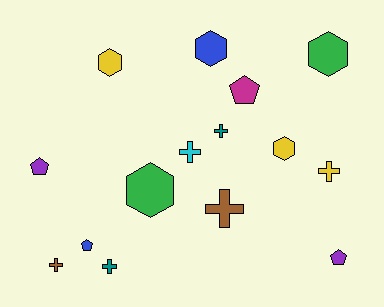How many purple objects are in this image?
There are 2 purple objects.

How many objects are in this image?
There are 15 objects.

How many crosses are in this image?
There are 6 crosses.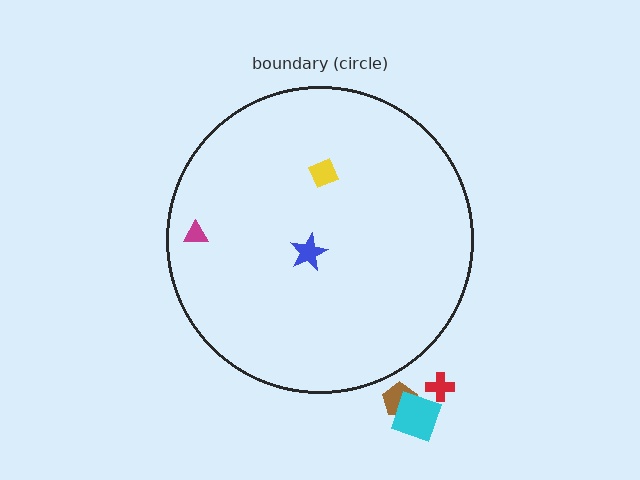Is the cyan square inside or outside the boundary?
Outside.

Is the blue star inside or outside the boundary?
Inside.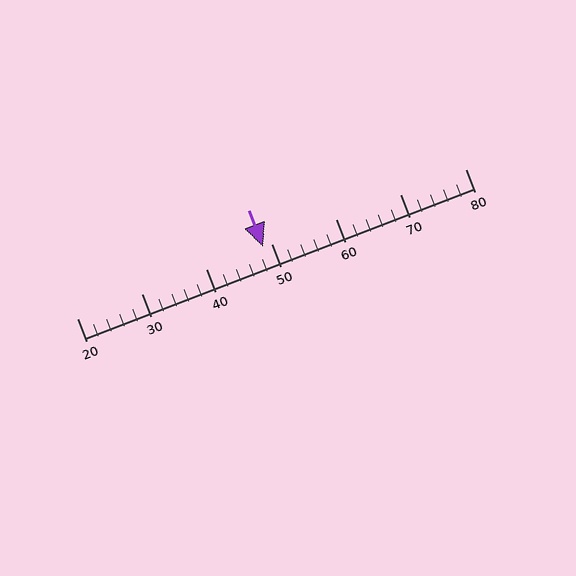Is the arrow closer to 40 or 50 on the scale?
The arrow is closer to 50.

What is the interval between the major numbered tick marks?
The major tick marks are spaced 10 units apart.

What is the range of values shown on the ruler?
The ruler shows values from 20 to 80.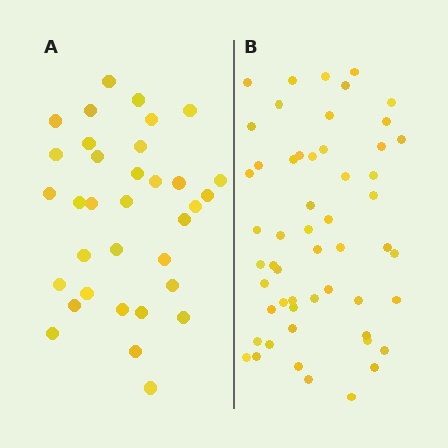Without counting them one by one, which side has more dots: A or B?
Region B (the right region) has more dots.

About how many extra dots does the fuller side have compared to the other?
Region B has approximately 20 more dots than region A.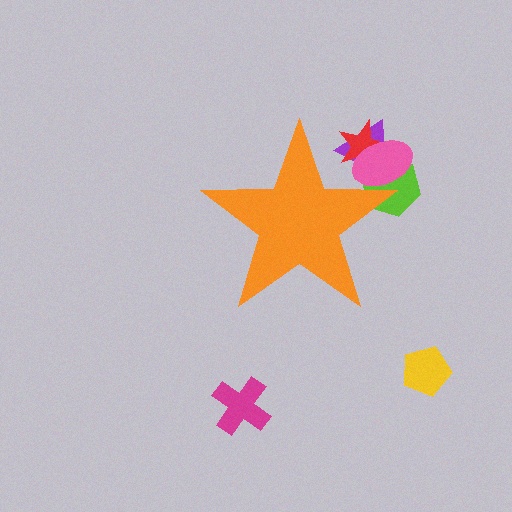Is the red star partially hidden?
Yes, the red star is partially hidden behind the orange star.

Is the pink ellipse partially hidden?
Yes, the pink ellipse is partially hidden behind the orange star.